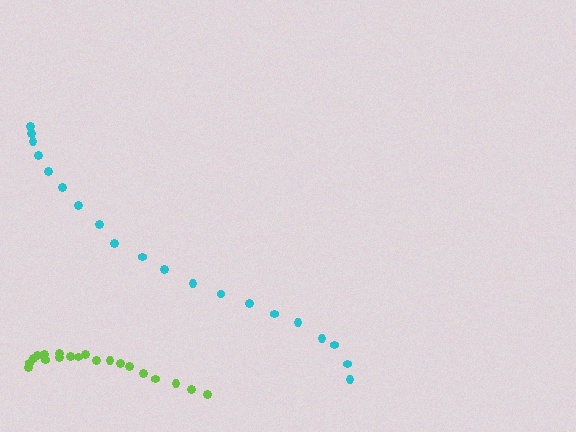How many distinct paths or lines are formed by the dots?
There are 2 distinct paths.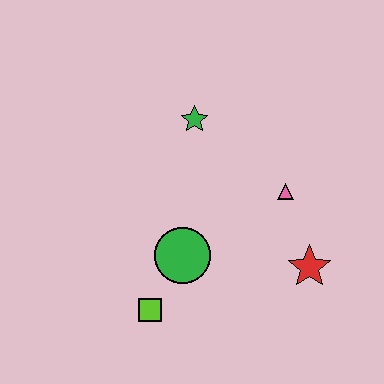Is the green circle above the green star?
No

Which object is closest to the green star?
The pink triangle is closest to the green star.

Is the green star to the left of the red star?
Yes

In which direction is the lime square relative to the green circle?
The lime square is below the green circle.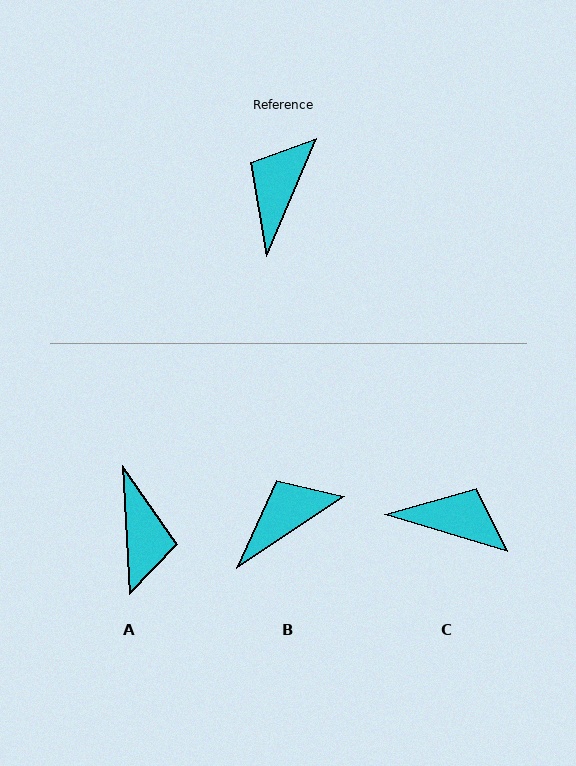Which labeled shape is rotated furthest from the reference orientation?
A, about 154 degrees away.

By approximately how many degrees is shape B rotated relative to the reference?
Approximately 33 degrees clockwise.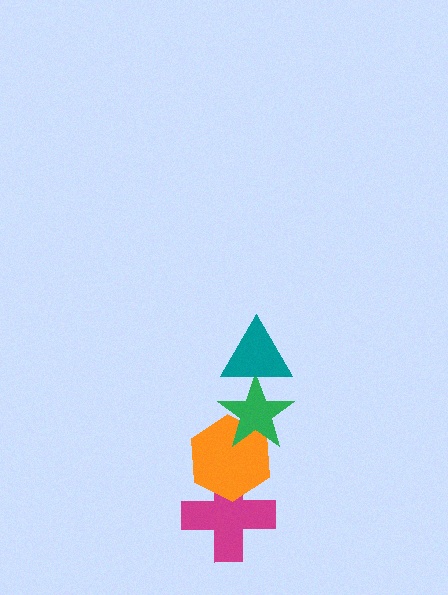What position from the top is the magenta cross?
The magenta cross is 4th from the top.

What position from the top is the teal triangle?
The teal triangle is 1st from the top.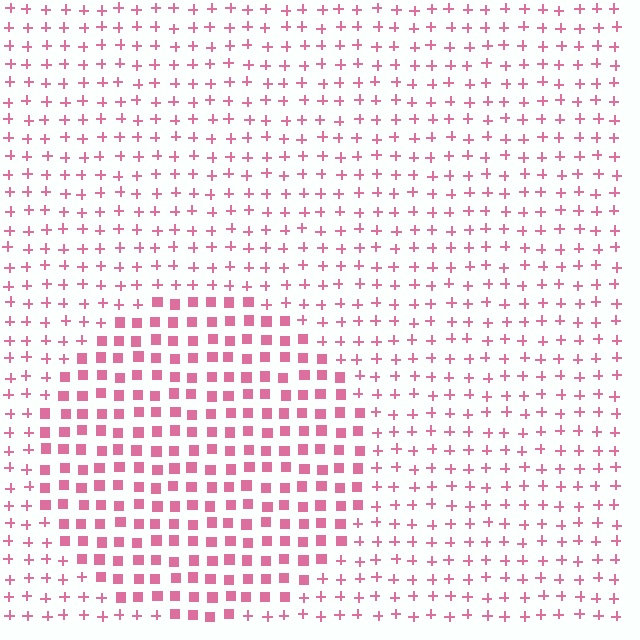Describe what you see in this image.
The image is filled with small pink elements arranged in a uniform grid. A circle-shaped region contains squares, while the surrounding area contains plus signs. The boundary is defined purely by the change in element shape.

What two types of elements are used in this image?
The image uses squares inside the circle region and plus signs outside it.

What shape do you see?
I see a circle.